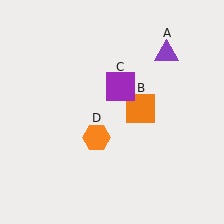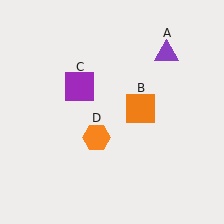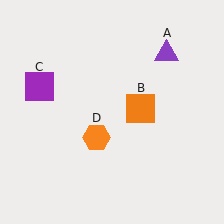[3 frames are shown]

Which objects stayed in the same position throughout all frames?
Purple triangle (object A) and orange square (object B) and orange hexagon (object D) remained stationary.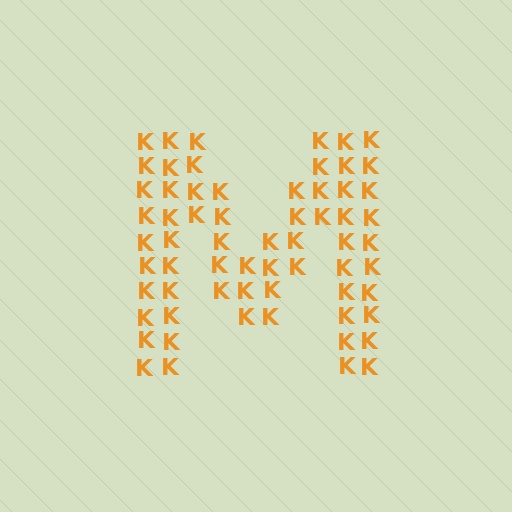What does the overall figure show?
The overall figure shows the letter M.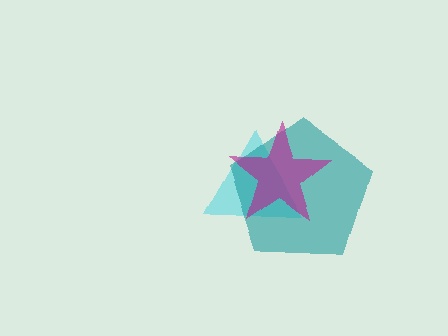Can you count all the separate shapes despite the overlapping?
Yes, there are 3 separate shapes.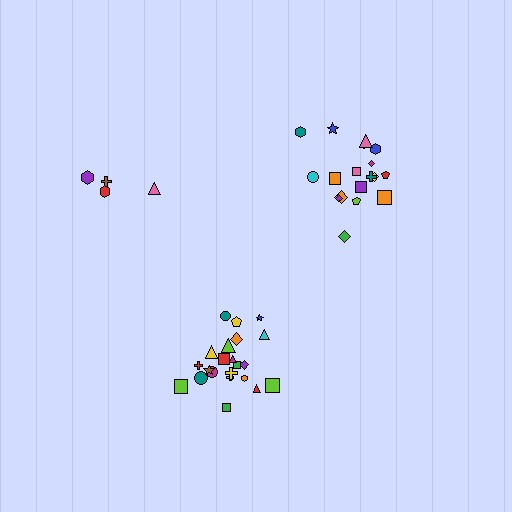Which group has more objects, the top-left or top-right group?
The top-right group.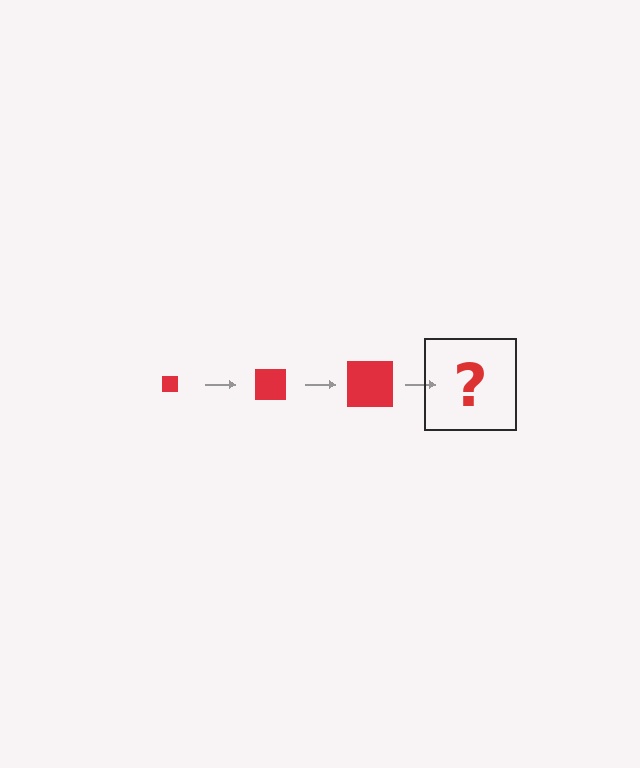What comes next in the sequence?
The next element should be a red square, larger than the previous one.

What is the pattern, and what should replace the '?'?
The pattern is that the square gets progressively larger each step. The '?' should be a red square, larger than the previous one.